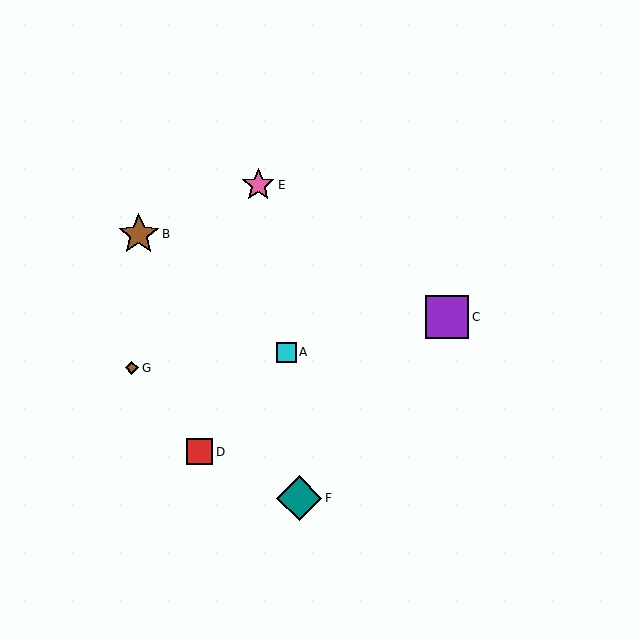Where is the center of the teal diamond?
The center of the teal diamond is at (299, 498).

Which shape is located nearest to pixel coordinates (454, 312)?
The purple square (labeled C) at (447, 317) is nearest to that location.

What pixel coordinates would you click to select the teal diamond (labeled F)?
Click at (299, 498) to select the teal diamond F.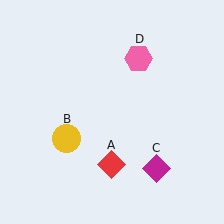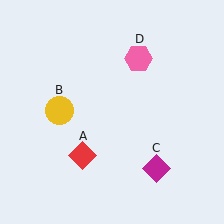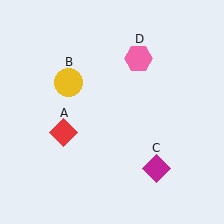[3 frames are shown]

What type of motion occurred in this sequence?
The red diamond (object A), yellow circle (object B) rotated clockwise around the center of the scene.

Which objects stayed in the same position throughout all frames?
Magenta diamond (object C) and pink hexagon (object D) remained stationary.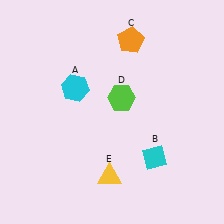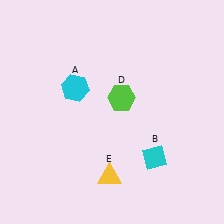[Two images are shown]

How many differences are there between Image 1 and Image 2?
There is 1 difference between the two images.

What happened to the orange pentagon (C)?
The orange pentagon (C) was removed in Image 2. It was in the top-right area of Image 1.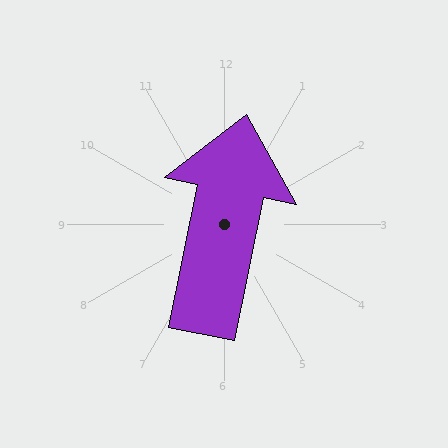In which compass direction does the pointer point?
North.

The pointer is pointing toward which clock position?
Roughly 12 o'clock.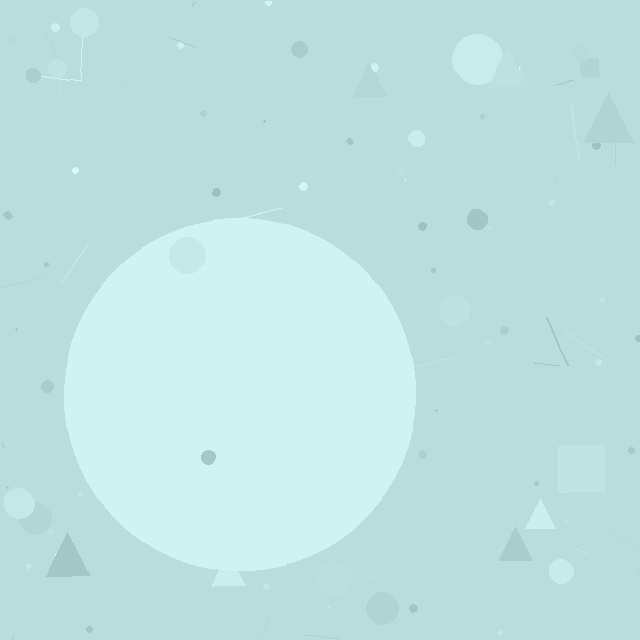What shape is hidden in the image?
A circle is hidden in the image.